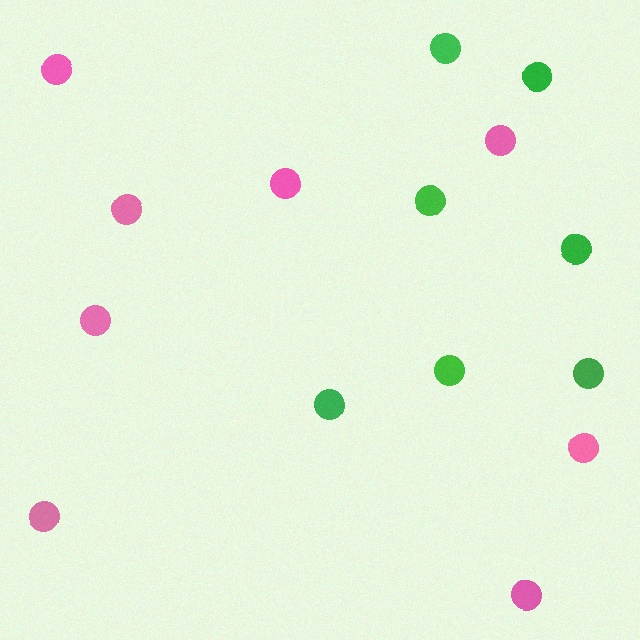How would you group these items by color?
There are 2 groups: one group of green circles (7) and one group of pink circles (8).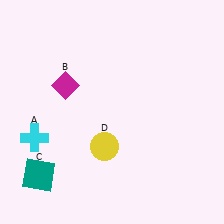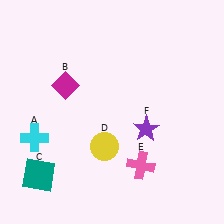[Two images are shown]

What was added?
A pink cross (E), a purple star (F) were added in Image 2.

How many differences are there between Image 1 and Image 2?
There are 2 differences between the two images.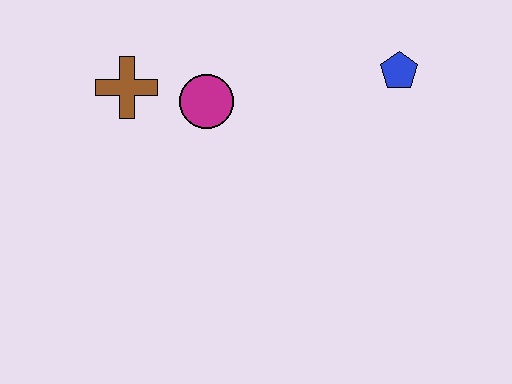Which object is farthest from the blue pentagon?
The brown cross is farthest from the blue pentagon.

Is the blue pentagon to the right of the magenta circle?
Yes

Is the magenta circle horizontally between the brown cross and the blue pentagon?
Yes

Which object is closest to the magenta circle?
The brown cross is closest to the magenta circle.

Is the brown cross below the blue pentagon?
Yes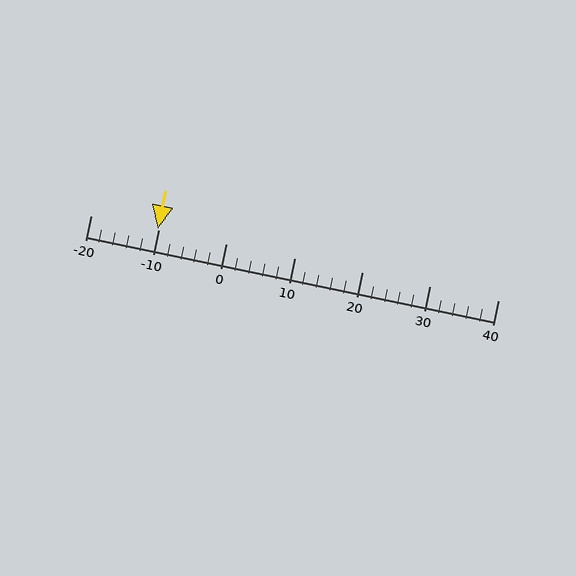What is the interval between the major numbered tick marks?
The major tick marks are spaced 10 units apart.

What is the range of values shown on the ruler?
The ruler shows values from -20 to 40.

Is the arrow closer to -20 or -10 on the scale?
The arrow is closer to -10.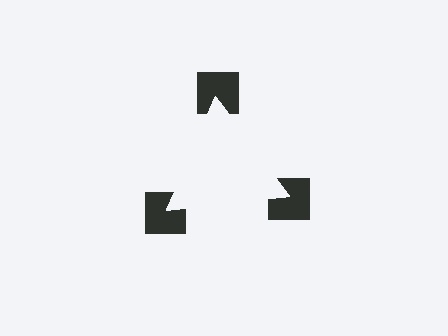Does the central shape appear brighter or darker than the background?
It typically appears slightly brighter than the background, even though no actual brightness change is drawn.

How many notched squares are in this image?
There are 3 — one at each vertex of the illusory triangle.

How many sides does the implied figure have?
3 sides.